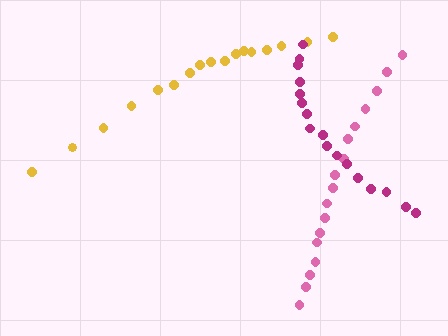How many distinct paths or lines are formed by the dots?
There are 3 distinct paths.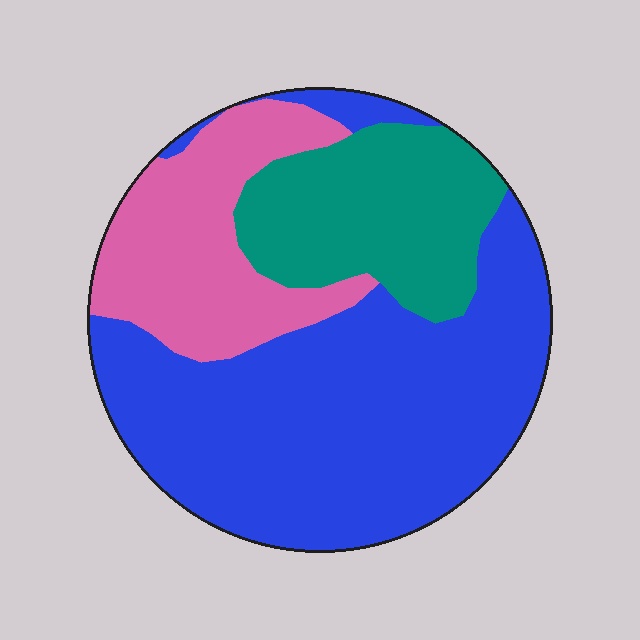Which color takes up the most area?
Blue, at roughly 55%.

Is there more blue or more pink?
Blue.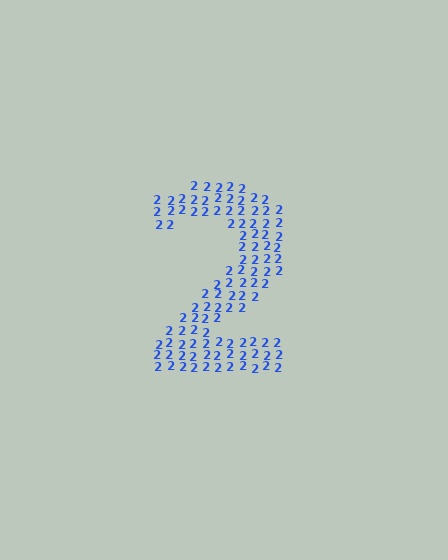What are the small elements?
The small elements are digit 2's.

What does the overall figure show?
The overall figure shows the digit 2.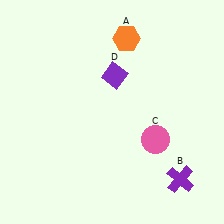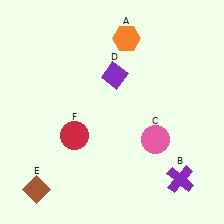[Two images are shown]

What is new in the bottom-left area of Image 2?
A red circle (F) was added in the bottom-left area of Image 2.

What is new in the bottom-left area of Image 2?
A brown diamond (E) was added in the bottom-left area of Image 2.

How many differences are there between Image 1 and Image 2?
There are 2 differences between the two images.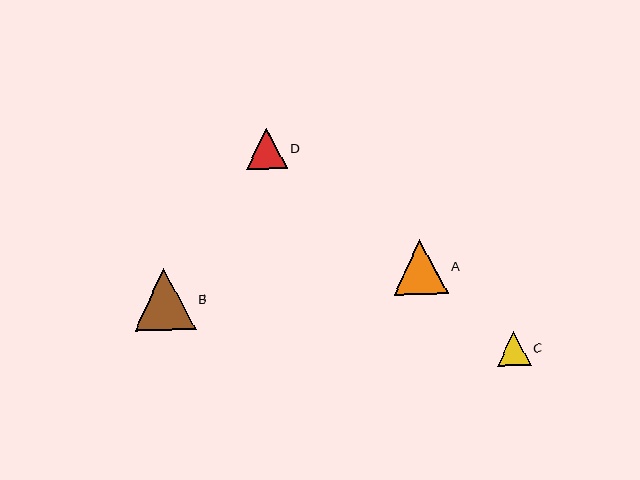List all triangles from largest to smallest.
From largest to smallest: B, A, D, C.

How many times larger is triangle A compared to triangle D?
Triangle A is approximately 1.3 times the size of triangle D.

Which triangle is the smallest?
Triangle C is the smallest with a size of approximately 34 pixels.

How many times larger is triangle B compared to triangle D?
Triangle B is approximately 1.5 times the size of triangle D.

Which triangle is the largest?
Triangle B is the largest with a size of approximately 61 pixels.